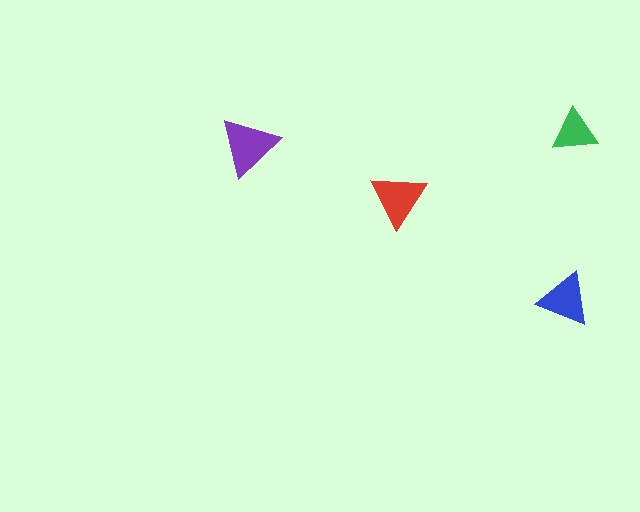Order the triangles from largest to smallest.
the purple one, the red one, the blue one, the green one.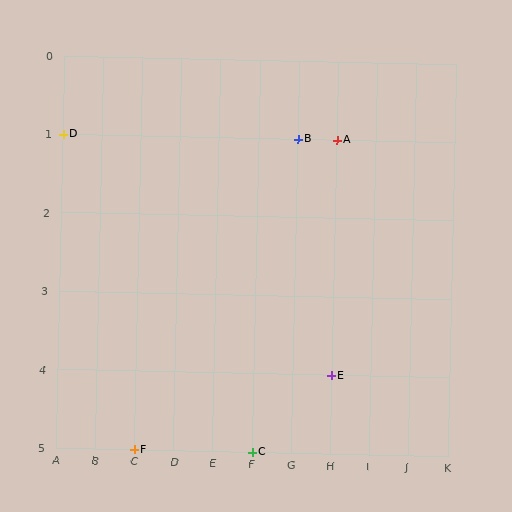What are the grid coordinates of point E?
Point E is at grid coordinates (H, 4).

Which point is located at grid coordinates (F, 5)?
Point C is at (F, 5).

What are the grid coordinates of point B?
Point B is at grid coordinates (G, 1).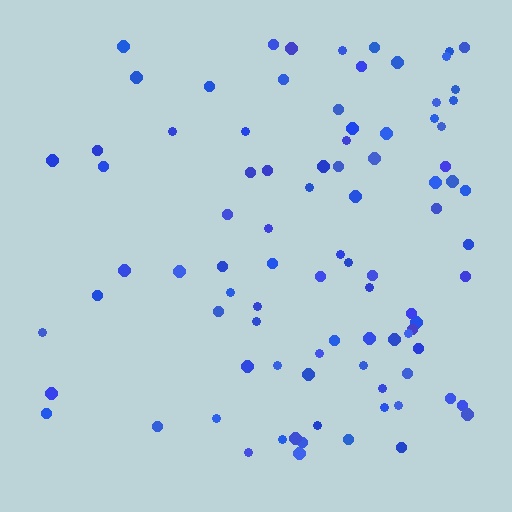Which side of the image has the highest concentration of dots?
The right.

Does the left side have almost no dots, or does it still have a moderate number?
Still a moderate number, just noticeably fewer than the right.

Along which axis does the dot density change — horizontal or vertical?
Horizontal.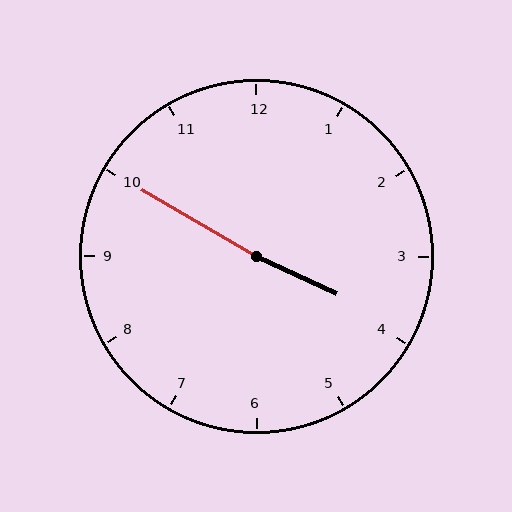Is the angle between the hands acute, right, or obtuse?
It is obtuse.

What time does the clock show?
3:50.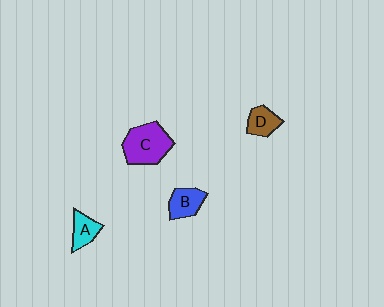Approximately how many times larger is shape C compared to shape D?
Approximately 2.1 times.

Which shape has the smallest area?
Shape D (brown).